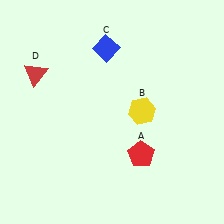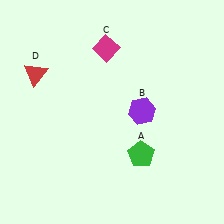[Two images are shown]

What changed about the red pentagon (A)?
In Image 1, A is red. In Image 2, it changed to green.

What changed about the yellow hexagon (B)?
In Image 1, B is yellow. In Image 2, it changed to purple.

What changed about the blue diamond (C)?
In Image 1, C is blue. In Image 2, it changed to magenta.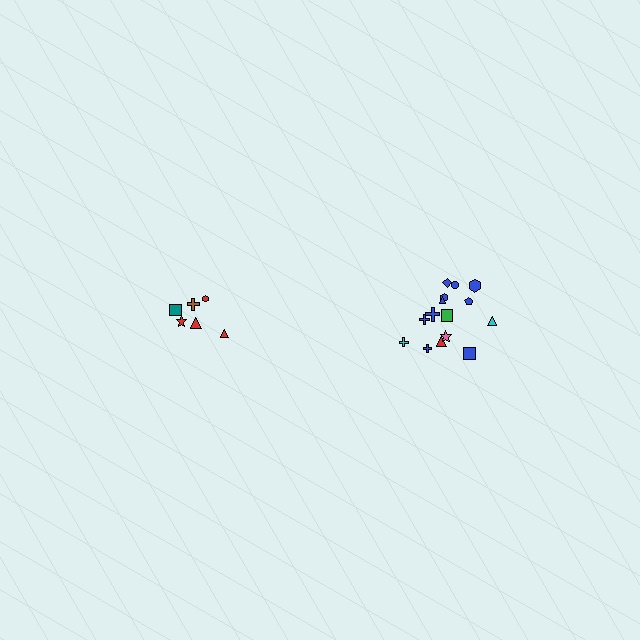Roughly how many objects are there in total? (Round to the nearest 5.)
Roughly 20 objects in total.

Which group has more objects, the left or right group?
The right group.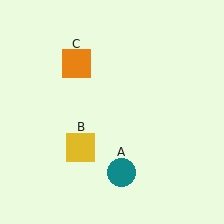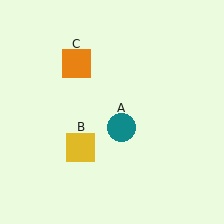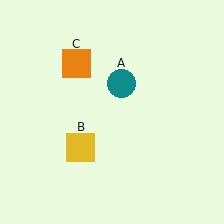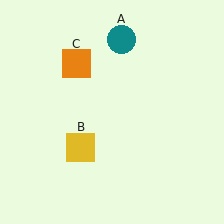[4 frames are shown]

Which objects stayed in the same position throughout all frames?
Yellow square (object B) and orange square (object C) remained stationary.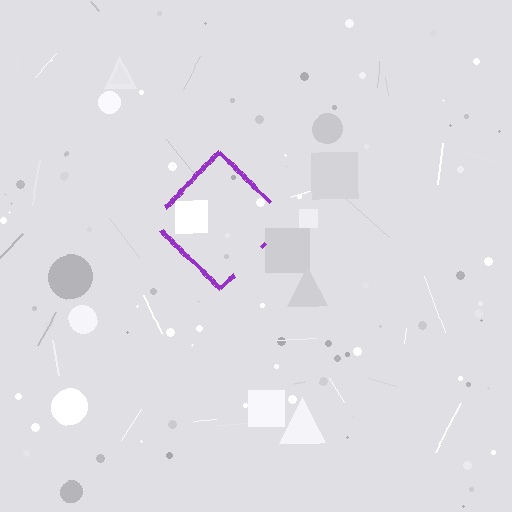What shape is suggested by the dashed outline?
The dashed outline suggests a diamond.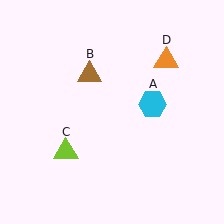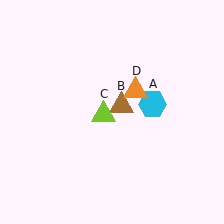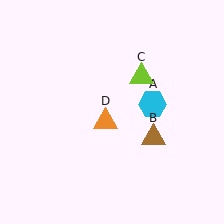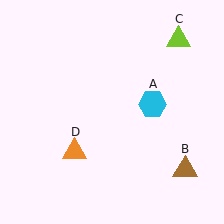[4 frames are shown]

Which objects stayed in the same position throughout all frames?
Cyan hexagon (object A) remained stationary.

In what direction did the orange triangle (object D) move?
The orange triangle (object D) moved down and to the left.